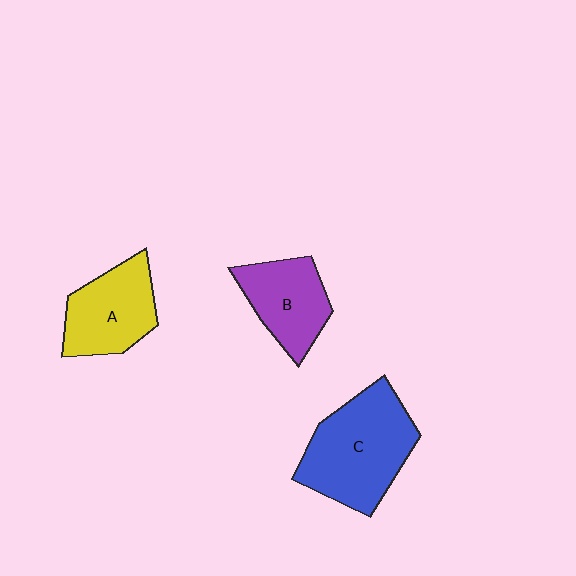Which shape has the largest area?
Shape C (blue).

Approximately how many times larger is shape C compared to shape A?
Approximately 1.4 times.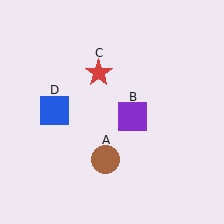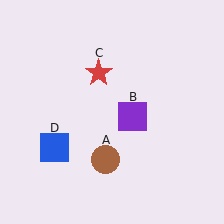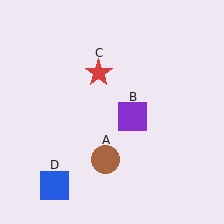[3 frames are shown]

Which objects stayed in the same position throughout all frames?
Brown circle (object A) and purple square (object B) and red star (object C) remained stationary.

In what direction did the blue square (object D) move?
The blue square (object D) moved down.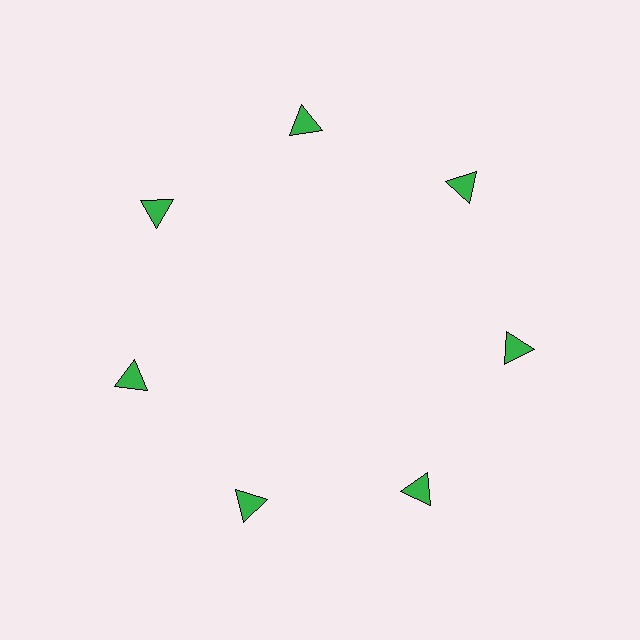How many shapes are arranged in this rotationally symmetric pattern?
There are 7 shapes, arranged in 7 groups of 1.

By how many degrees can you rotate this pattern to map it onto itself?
The pattern maps onto itself every 51 degrees of rotation.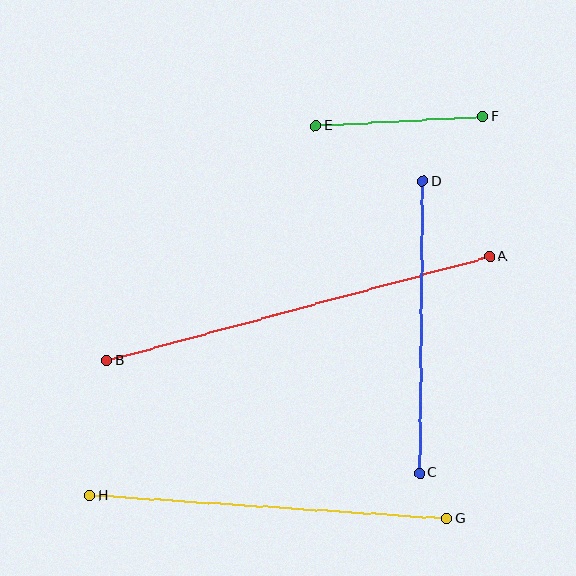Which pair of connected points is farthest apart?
Points A and B are farthest apart.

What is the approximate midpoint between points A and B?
The midpoint is at approximately (298, 309) pixels.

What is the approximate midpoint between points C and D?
The midpoint is at approximately (421, 327) pixels.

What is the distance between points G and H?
The distance is approximately 358 pixels.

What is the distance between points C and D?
The distance is approximately 292 pixels.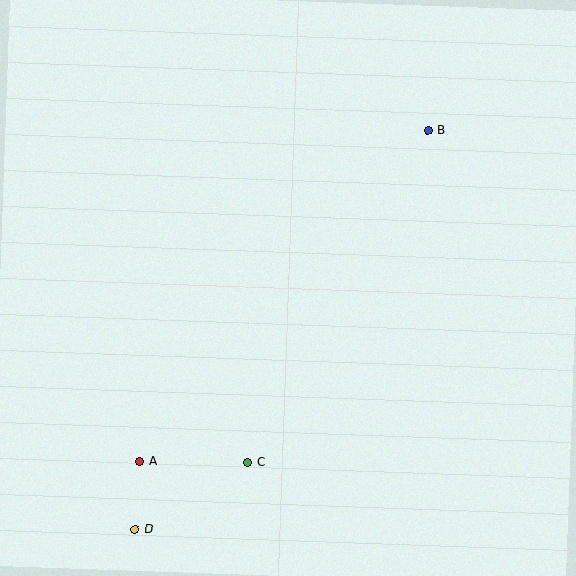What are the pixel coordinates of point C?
Point C is at (248, 462).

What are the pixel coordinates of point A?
Point A is at (140, 461).